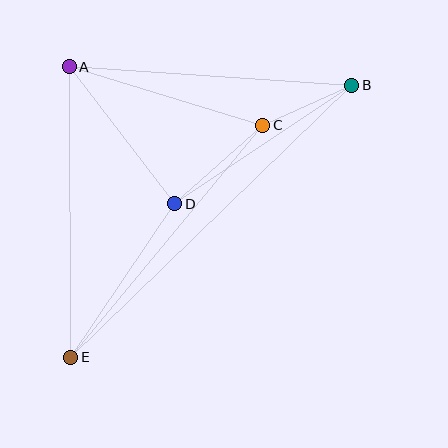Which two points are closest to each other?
Points B and C are closest to each other.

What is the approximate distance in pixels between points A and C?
The distance between A and C is approximately 202 pixels.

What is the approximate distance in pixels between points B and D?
The distance between B and D is approximately 213 pixels.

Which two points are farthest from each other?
Points B and E are farthest from each other.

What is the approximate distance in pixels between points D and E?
The distance between D and E is approximately 185 pixels.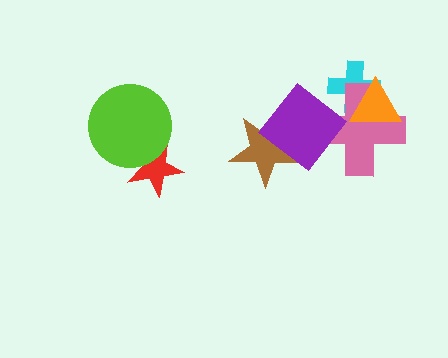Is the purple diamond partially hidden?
No, no other shape covers it.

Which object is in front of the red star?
The lime circle is in front of the red star.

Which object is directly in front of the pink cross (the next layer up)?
The orange triangle is directly in front of the pink cross.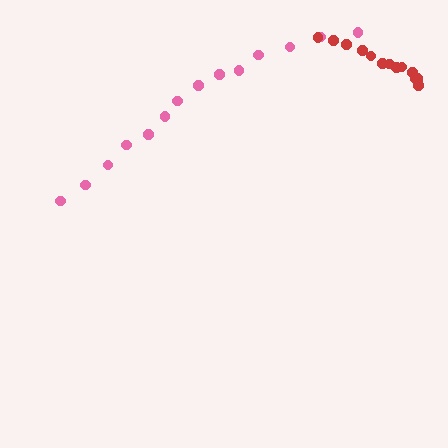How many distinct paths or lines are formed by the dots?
There are 2 distinct paths.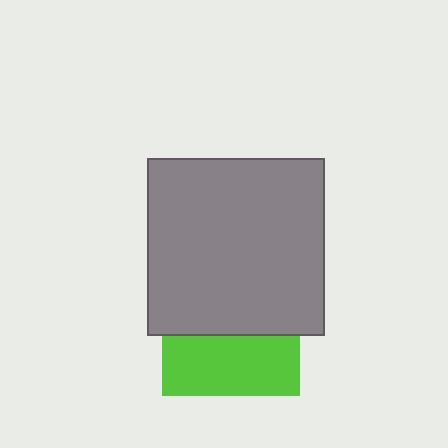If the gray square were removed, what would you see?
You would see the complete lime square.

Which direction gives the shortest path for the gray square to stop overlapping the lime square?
Moving up gives the shortest separation.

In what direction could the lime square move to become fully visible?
The lime square could move down. That would shift it out from behind the gray square entirely.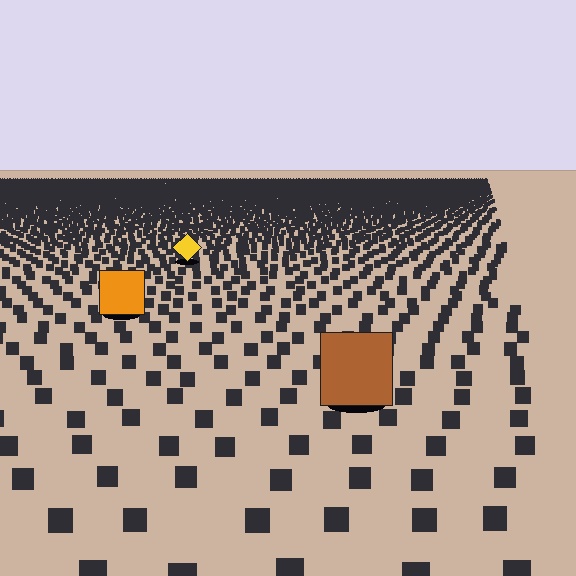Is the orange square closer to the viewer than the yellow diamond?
Yes. The orange square is closer — you can tell from the texture gradient: the ground texture is coarser near it.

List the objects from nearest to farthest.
From nearest to farthest: the brown square, the orange square, the yellow diamond.